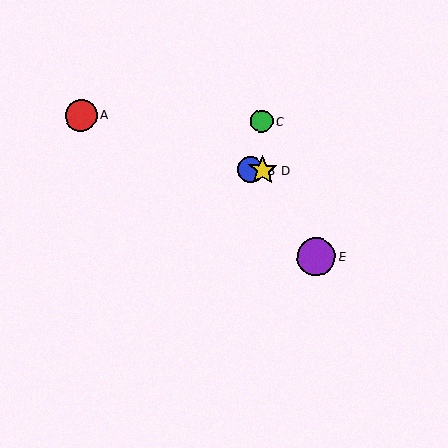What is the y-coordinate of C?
Object C is at y≈121.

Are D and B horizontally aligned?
Yes, both are at y≈170.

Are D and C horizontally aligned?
No, D is at y≈170 and C is at y≈121.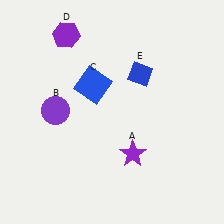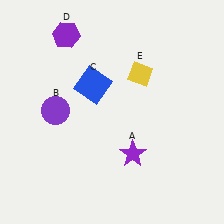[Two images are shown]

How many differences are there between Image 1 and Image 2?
There is 1 difference between the two images.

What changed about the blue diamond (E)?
In Image 1, E is blue. In Image 2, it changed to yellow.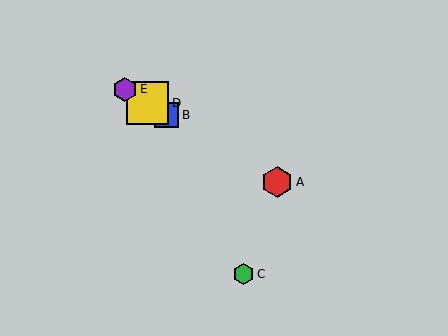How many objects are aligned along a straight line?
4 objects (A, B, D, E) are aligned along a straight line.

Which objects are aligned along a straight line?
Objects A, B, D, E are aligned along a straight line.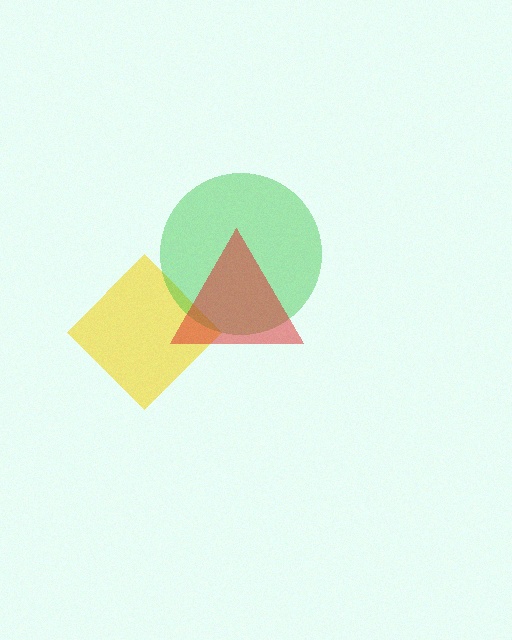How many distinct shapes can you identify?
There are 3 distinct shapes: a yellow diamond, a green circle, a red triangle.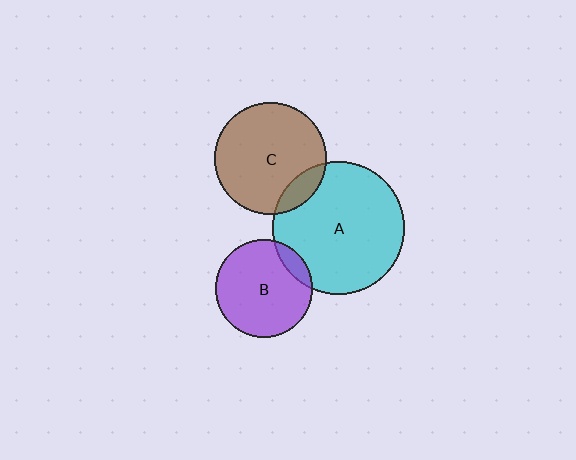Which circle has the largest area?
Circle A (cyan).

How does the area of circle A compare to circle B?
Approximately 1.9 times.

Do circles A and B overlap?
Yes.